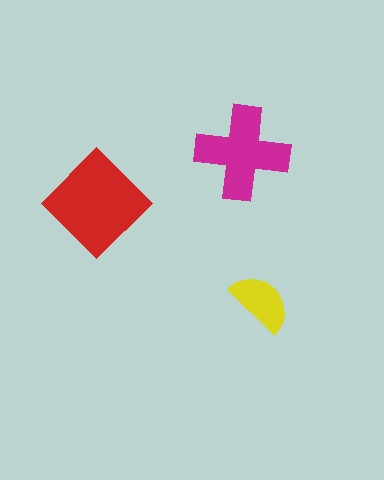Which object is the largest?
The red diamond.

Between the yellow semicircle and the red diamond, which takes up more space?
The red diamond.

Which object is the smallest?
The yellow semicircle.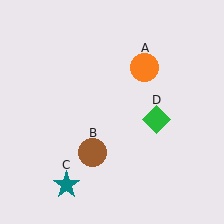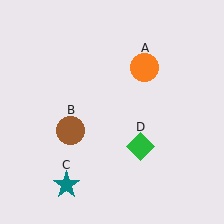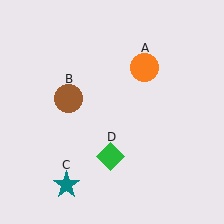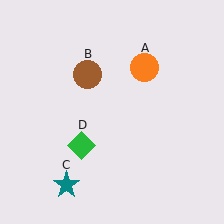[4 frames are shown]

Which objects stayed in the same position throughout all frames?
Orange circle (object A) and teal star (object C) remained stationary.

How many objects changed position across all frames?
2 objects changed position: brown circle (object B), green diamond (object D).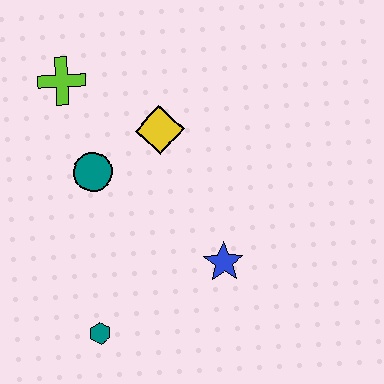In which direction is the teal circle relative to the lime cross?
The teal circle is below the lime cross.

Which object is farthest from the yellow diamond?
The teal hexagon is farthest from the yellow diamond.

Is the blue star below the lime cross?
Yes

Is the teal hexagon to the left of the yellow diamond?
Yes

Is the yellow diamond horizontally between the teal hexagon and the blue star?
Yes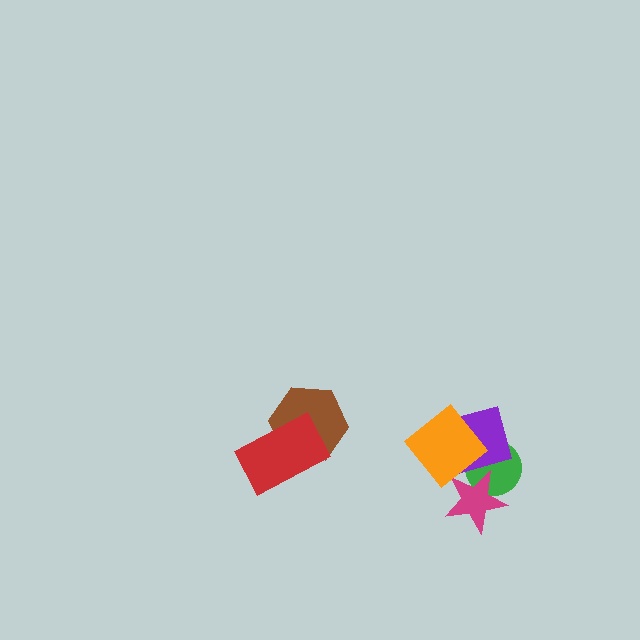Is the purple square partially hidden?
Yes, it is partially covered by another shape.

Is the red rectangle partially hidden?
No, no other shape covers it.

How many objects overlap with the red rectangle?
1 object overlaps with the red rectangle.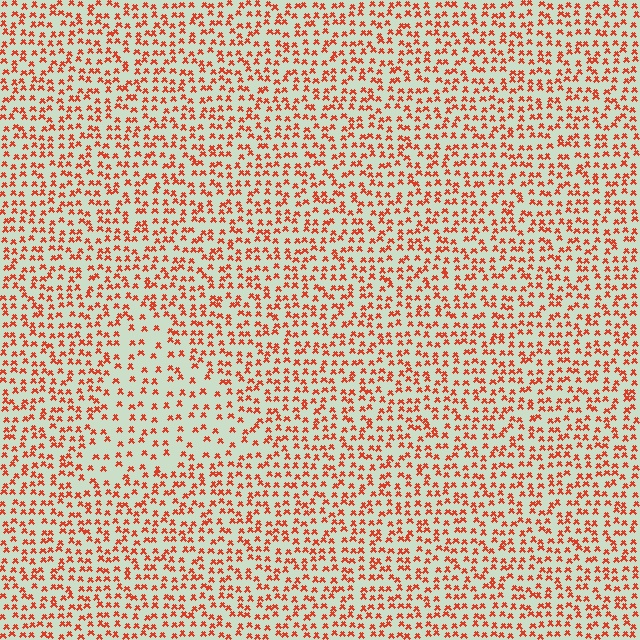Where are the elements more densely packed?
The elements are more densely packed outside the triangle boundary.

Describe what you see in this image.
The image contains small red elements arranged at two different densities. A triangle-shaped region is visible where the elements are less densely packed than the surrounding area.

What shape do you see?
I see a triangle.